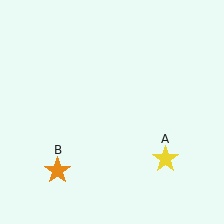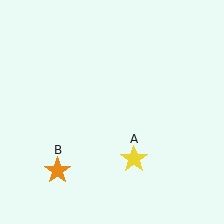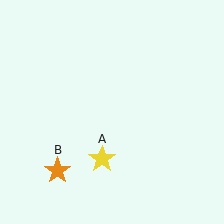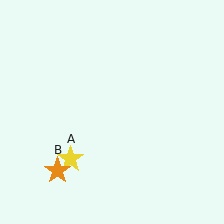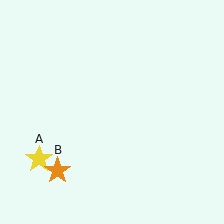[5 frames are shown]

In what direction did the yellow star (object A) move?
The yellow star (object A) moved left.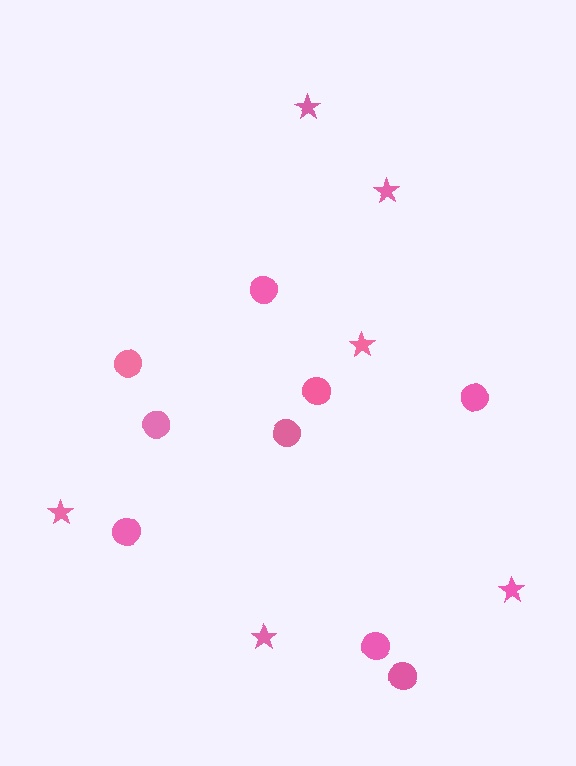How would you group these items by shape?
There are 2 groups: one group of stars (6) and one group of circles (9).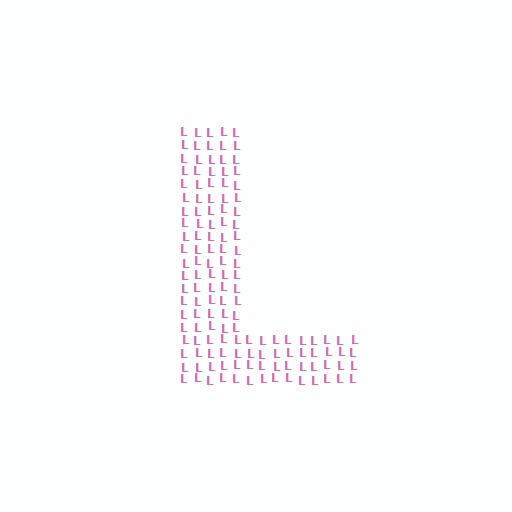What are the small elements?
The small elements are letter L's.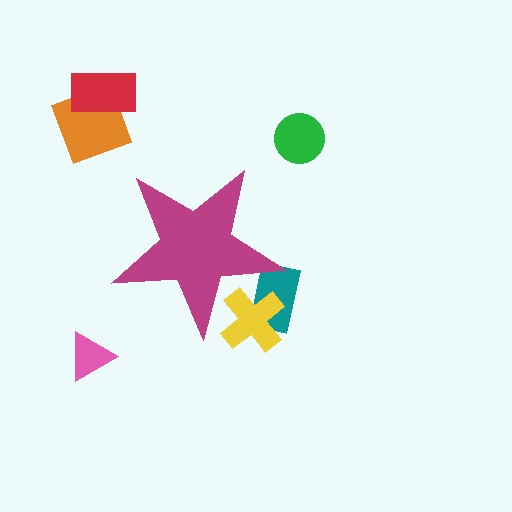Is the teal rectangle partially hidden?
Yes, the teal rectangle is partially hidden behind the magenta star.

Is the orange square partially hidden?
No, the orange square is fully visible.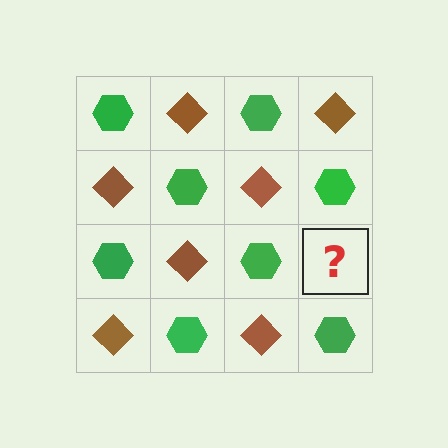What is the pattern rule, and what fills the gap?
The rule is that it alternates green hexagon and brown diamond in a checkerboard pattern. The gap should be filled with a brown diamond.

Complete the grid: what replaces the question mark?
The question mark should be replaced with a brown diamond.